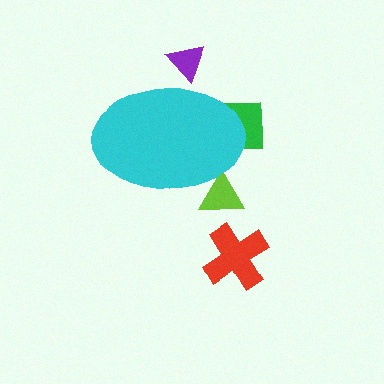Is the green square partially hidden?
Yes, the green square is partially hidden behind the cyan ellipse.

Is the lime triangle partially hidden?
Yes, the lime triangle is partially hidden behind the cyan ellipse.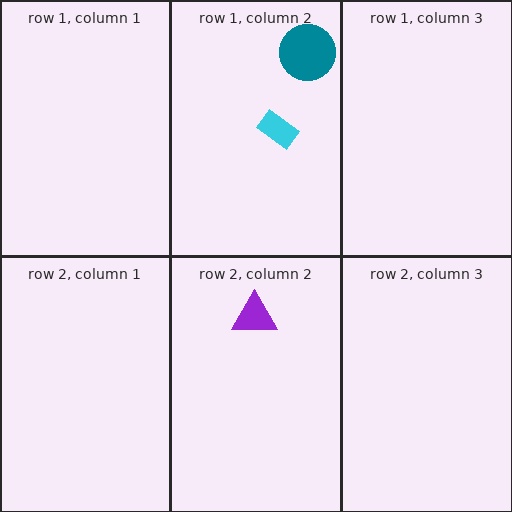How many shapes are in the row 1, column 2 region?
2.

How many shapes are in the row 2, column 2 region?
1.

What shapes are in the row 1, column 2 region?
The cyan rectangle, the teal circle.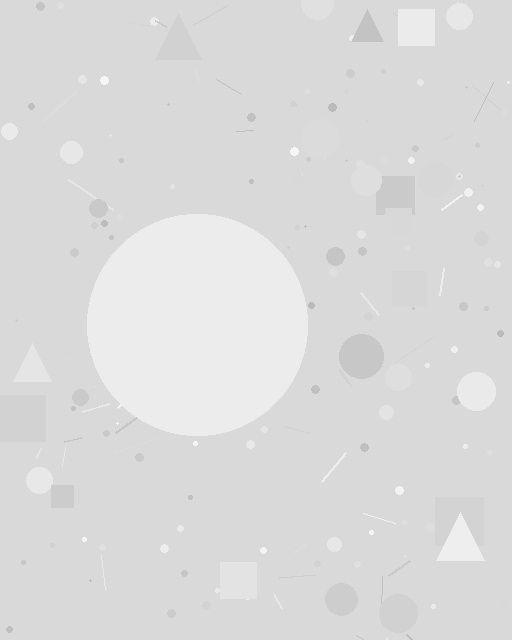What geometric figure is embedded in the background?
A circle is embedded in the background.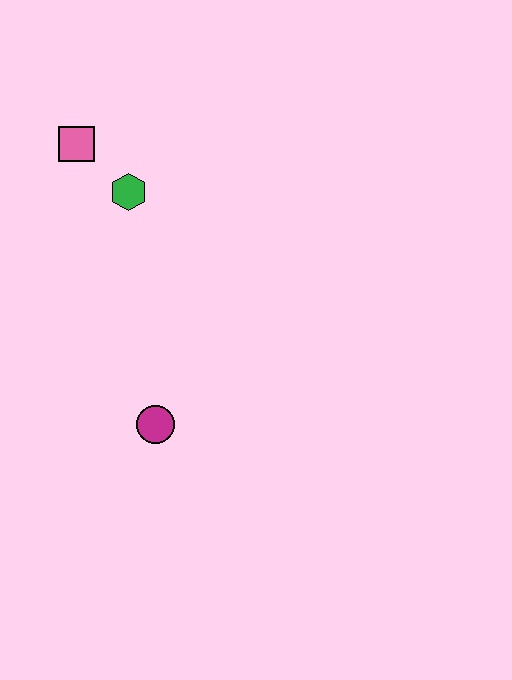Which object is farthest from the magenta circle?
The pink square is farthest from the magenta circle.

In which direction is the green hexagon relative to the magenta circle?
The green hexagon is above the magenta circle.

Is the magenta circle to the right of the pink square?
Yes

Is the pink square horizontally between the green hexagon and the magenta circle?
No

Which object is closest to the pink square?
The green hexagon is closest to the pink square.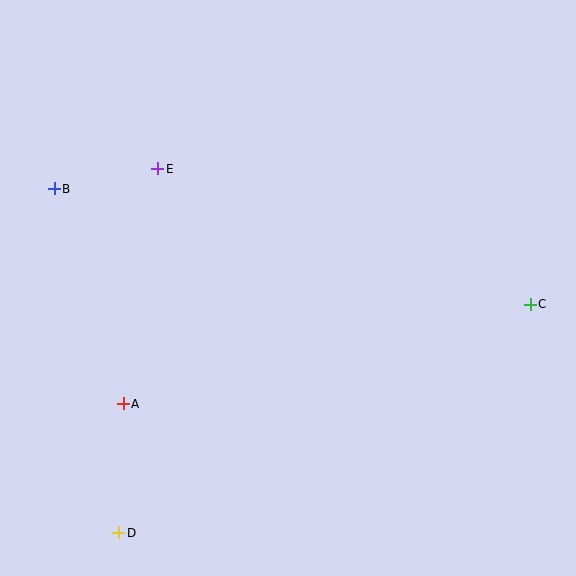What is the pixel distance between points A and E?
The distance between A and E is 238 pixels.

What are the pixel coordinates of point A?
Point A is at (123, 404).